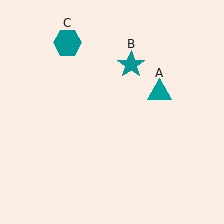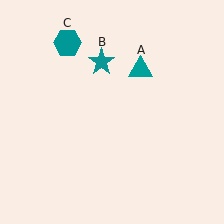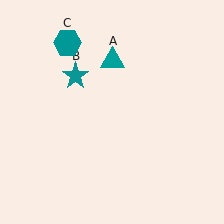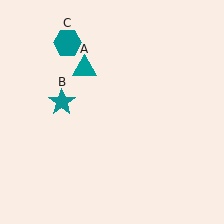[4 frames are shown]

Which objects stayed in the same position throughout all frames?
Teal hexagon (object C) remained stationary.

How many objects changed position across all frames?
2 objects changed position: teal triangle (object A), teal star (object B).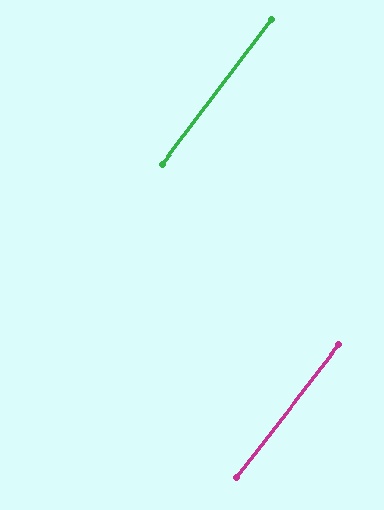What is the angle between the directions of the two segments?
Approximately 1 degree.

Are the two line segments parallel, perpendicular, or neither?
Parallel — their directions differ by only 0.8°.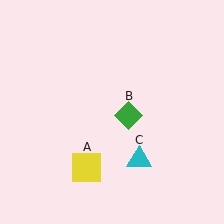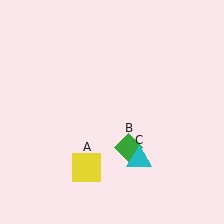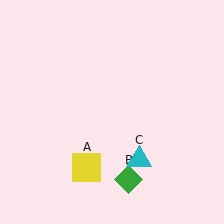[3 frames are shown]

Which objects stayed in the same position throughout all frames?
Yellow square (object A) and cyan triangle (object C) remained stationary.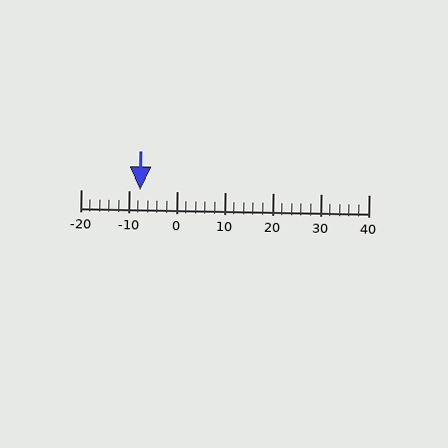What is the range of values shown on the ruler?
The ruler shows values from -20 to 40.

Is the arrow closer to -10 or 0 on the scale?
The arrow is closer to -10.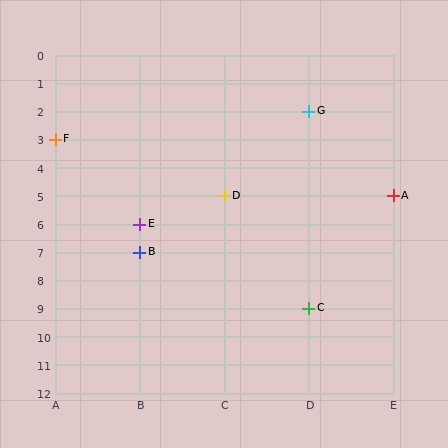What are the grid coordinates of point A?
Point A is at grid coordinates (E, 5).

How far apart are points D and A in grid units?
Points D and A are 2 columns apart.